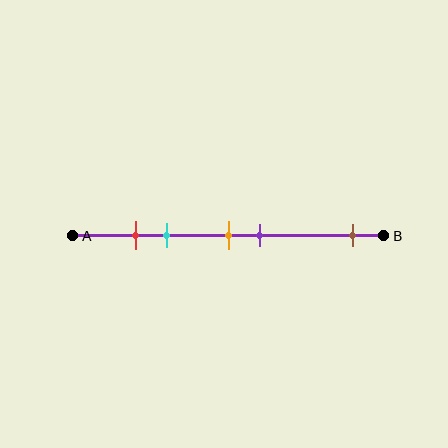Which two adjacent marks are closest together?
The red and cyan marks are the closest adjacent pair.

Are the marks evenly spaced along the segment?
No, the marks are not evenly spaced.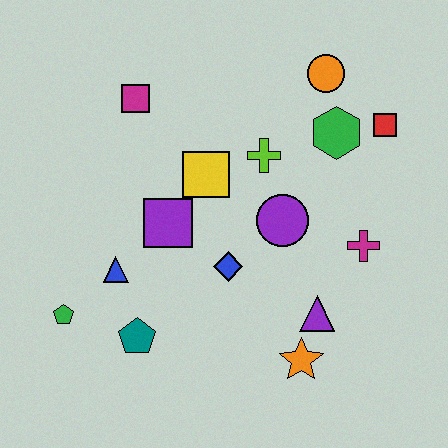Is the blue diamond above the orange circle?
No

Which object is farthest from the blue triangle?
The red square is farthest from the blue triangle.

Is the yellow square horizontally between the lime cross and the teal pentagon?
Yes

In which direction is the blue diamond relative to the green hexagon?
The blue diamond is below the green hexagon.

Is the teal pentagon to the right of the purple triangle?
No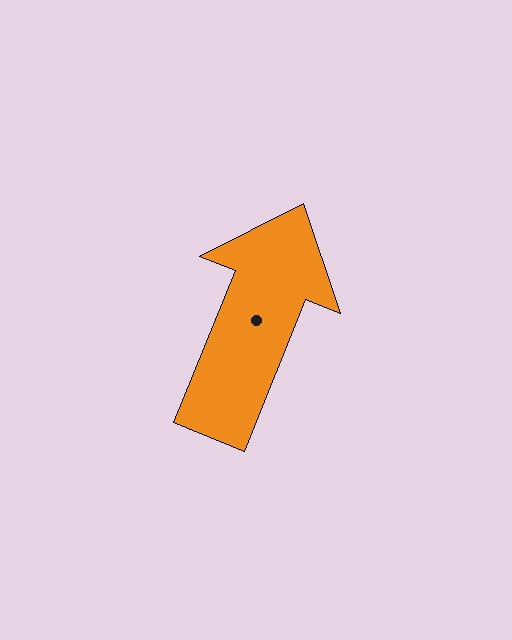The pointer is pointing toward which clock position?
Roughly 1 o'clock.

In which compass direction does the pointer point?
North.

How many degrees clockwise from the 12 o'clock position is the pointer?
Approximately 22 degrees.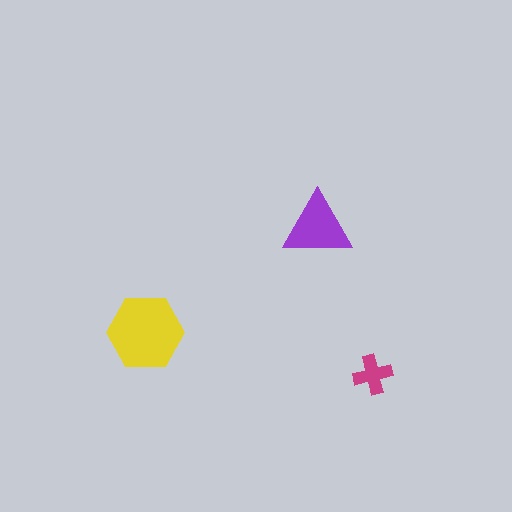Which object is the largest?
The yellow hexagon.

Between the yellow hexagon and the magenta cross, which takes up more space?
The yellow hexagon.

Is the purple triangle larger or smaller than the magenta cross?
Larger.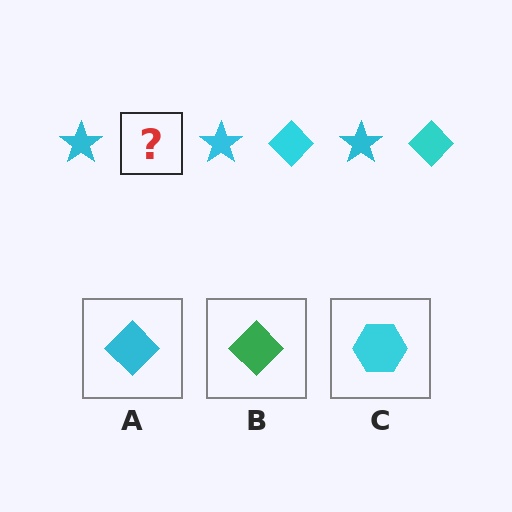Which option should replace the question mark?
Option A.